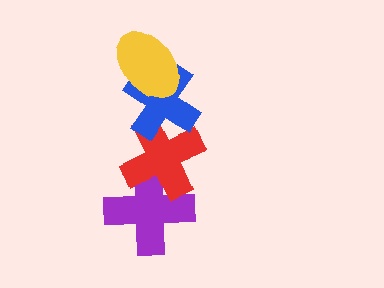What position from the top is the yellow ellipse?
The yellow ellipse is 1st from the top.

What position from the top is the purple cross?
The purple cross is 4th from the top.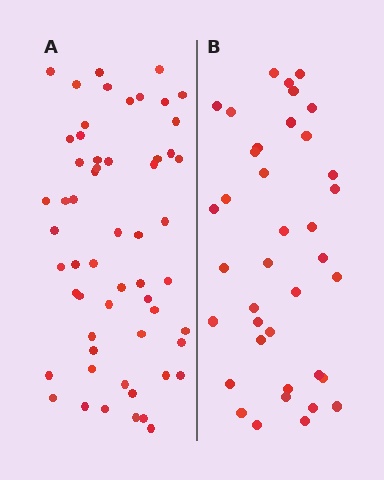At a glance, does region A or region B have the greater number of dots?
Region A (the left region) has more dots.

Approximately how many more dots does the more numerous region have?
Region A has approximately 20 more dots than region B.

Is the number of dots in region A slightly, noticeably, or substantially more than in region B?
Region A has substantially more. The ratio is roughly 1.5 to 1.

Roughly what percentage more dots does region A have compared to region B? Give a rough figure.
About 50% more.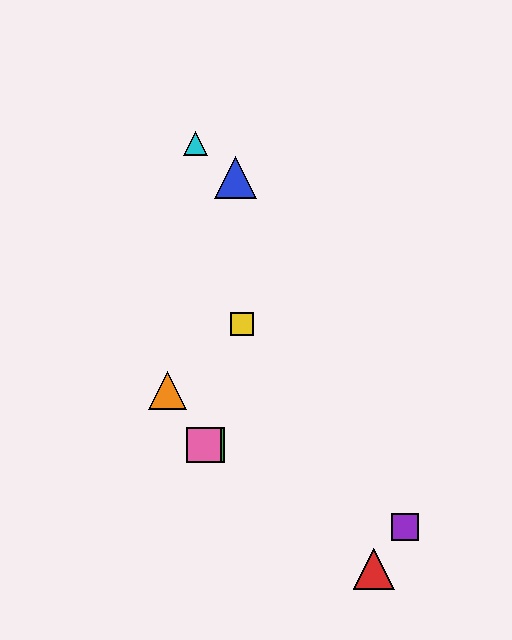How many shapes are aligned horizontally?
2 shapes (the green square, the pink square) are aligned horizontally.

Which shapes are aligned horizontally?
The green square, the pink square are aligned horizontally.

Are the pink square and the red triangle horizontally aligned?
No, the pink square is at y≈445 and the red triangle is at y≈569.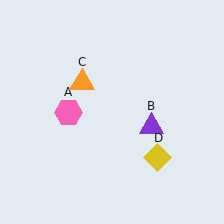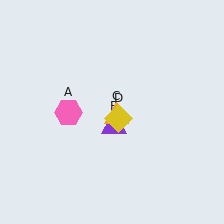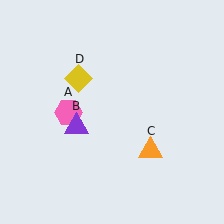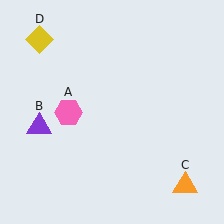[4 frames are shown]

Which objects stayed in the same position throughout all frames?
Pink hexagon (object A) remained stationary.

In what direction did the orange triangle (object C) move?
The orange triangle (object C) moved down and to the right.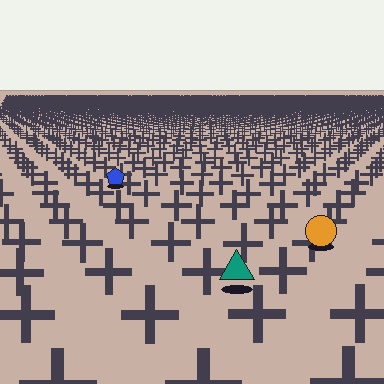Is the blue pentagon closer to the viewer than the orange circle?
No. The orange circle is closer — you can tell from the texture gradient: the ground texture is coarser near it.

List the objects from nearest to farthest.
From nearest to farthest: the teal triangle, the orange circle, the blue pentagon.